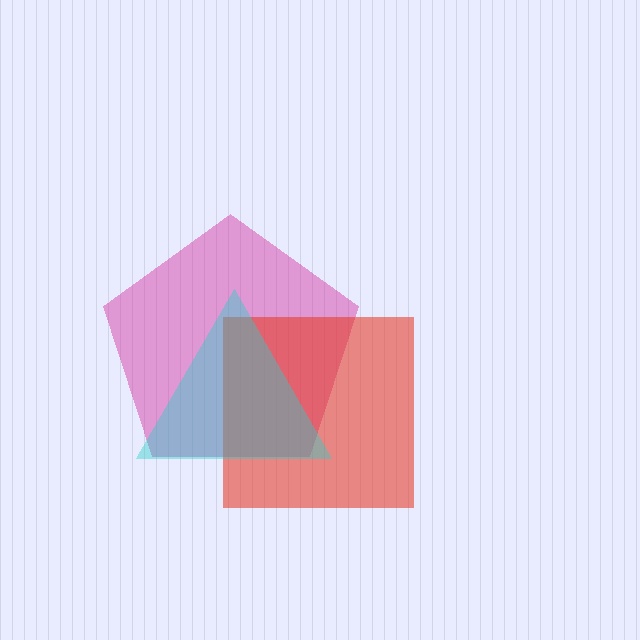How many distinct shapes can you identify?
There are 3 distinct shapes: a magenta pentagon, a red square, a cyan triangle.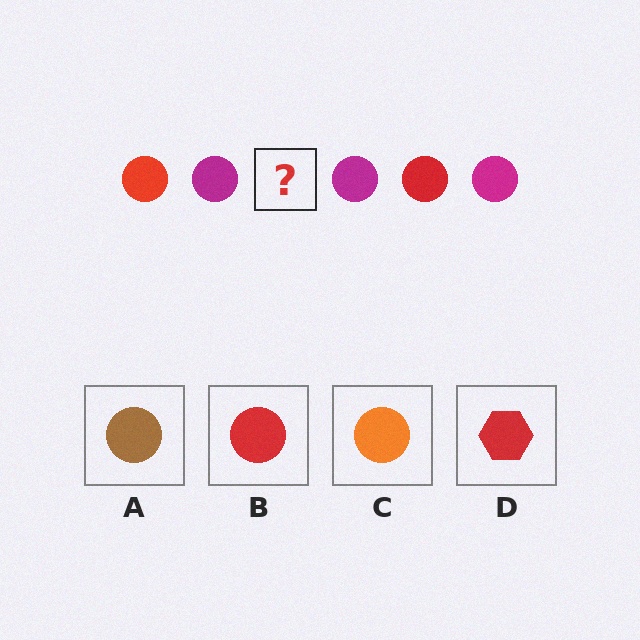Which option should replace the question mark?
Option B.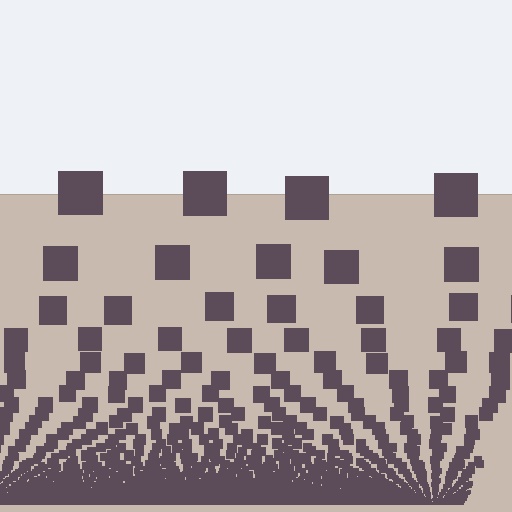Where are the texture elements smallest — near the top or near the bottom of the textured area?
Near the bottom.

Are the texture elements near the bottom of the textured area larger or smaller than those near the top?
Smaller. The gradient is inverted — elements near the bottom are smaller and denser.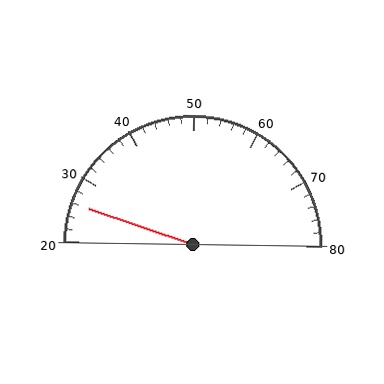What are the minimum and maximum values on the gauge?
The gauge ranges from 20 to 80.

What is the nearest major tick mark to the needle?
The nearest major tick mark is 30.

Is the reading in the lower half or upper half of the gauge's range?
The reading is in the lower half of the range (20 to 80).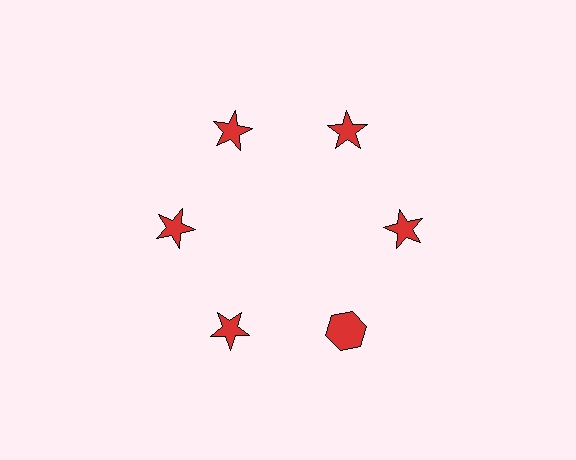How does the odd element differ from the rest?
It has a different shape: hexagon instead of star.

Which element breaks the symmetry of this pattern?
The red hexagon at roughly the 5 o'clock position breaks the symmetry. All other shapes are red stars.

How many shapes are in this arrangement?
There are 6 shapes arranged in a ring pattern.